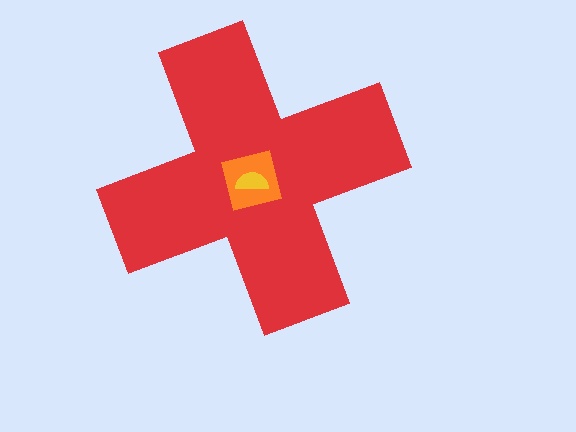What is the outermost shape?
The red cross.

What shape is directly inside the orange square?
The yellow semicircle.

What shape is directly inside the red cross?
The orange square.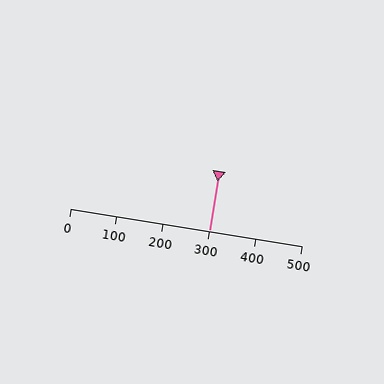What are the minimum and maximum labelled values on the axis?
The axis runs from 0 to 500.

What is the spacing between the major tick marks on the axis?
The major ticks are spaced 100 apart.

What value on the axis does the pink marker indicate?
The marker indicates approximately 300.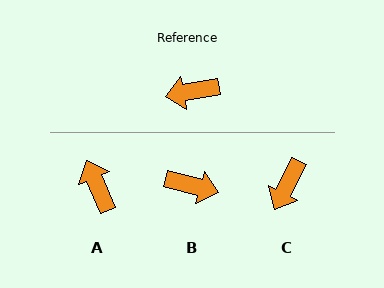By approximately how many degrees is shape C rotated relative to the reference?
Approximately 53 degrees counter-clockwise.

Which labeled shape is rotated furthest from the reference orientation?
B, about 155 degrees away.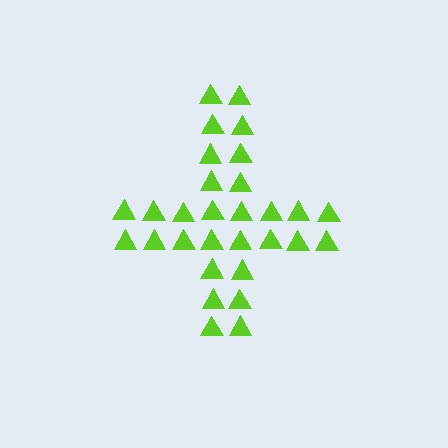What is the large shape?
The large shape is a cross.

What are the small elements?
The small elements are triangles.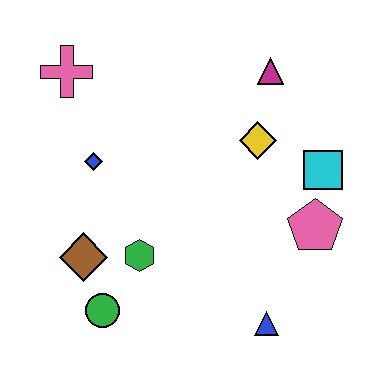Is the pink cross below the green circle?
No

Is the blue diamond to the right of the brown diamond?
Yes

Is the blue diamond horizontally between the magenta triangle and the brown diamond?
Yes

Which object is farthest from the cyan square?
The pink cross is farthest from the cyan square.